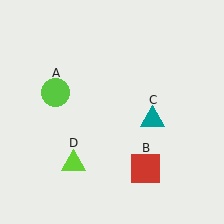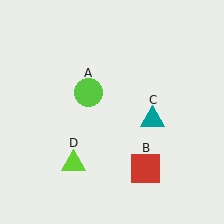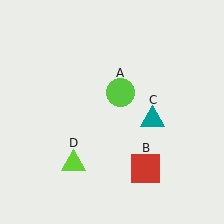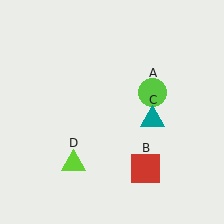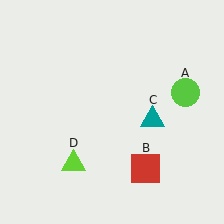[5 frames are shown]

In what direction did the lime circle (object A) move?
The lime circle (object A) moved right.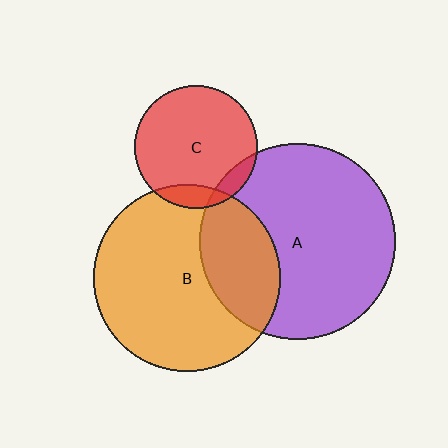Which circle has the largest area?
Circle A (purple).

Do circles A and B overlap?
Yes.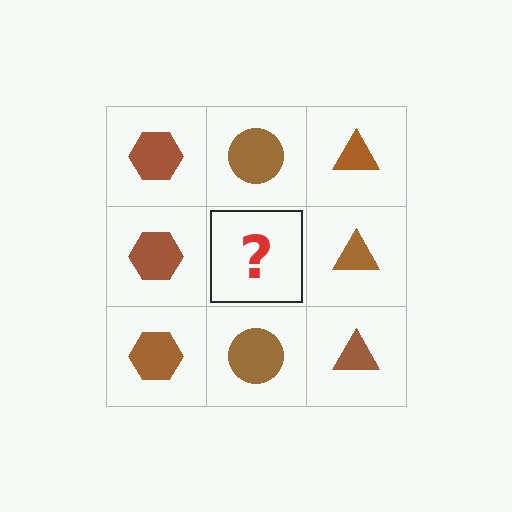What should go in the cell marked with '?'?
The missing cell should contain a brown circle.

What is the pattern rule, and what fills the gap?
The rule is that each column has a consistent shape. The gap should be filled with a brown circle.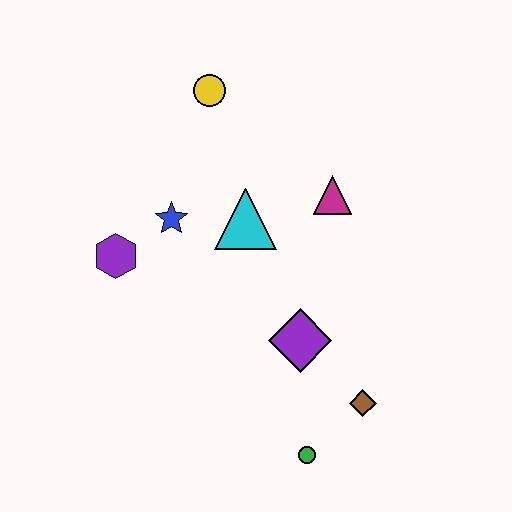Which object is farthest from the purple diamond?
The yellow circle is farthest from the purple diamond.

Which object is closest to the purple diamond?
The brown diamond is closest to the purple diamond.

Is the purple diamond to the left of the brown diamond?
Yes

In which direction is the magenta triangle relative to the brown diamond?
The magenta triangle is above the brown diamond.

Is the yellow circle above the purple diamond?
Yes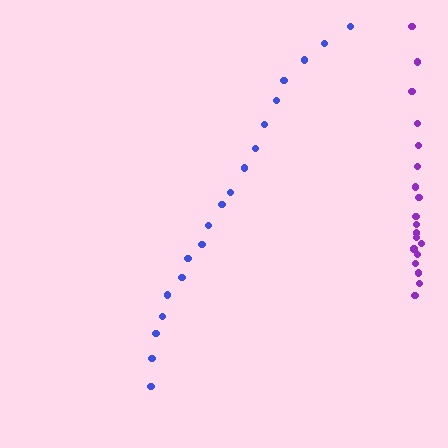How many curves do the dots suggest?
There are 2 distinct paths.